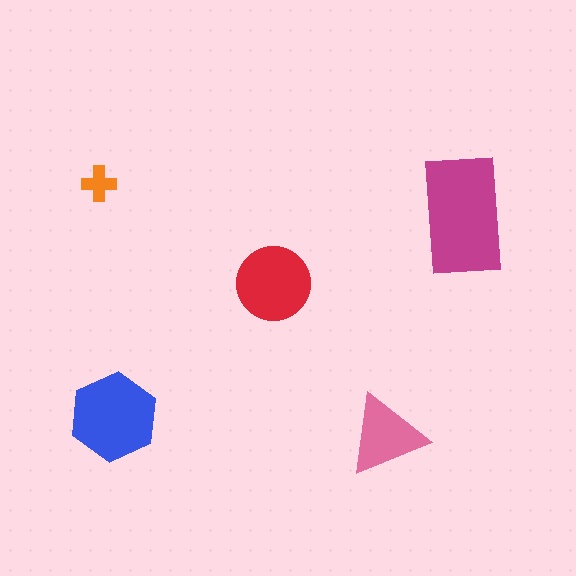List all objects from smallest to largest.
The orange cross, the pink triangle, the red circle, the blue hexagon, the magenta rectangle.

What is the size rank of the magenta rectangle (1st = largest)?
1st.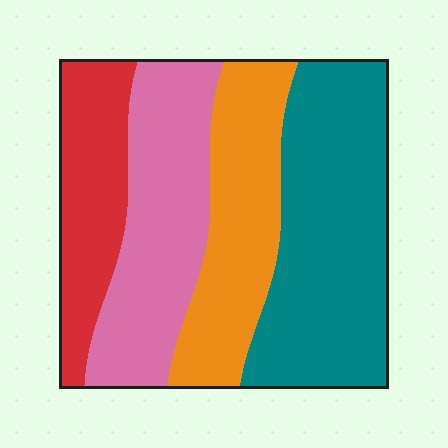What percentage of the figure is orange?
Orange covers 22% of the figure.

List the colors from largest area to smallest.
From largest to smallest: teal, pink, orange, red.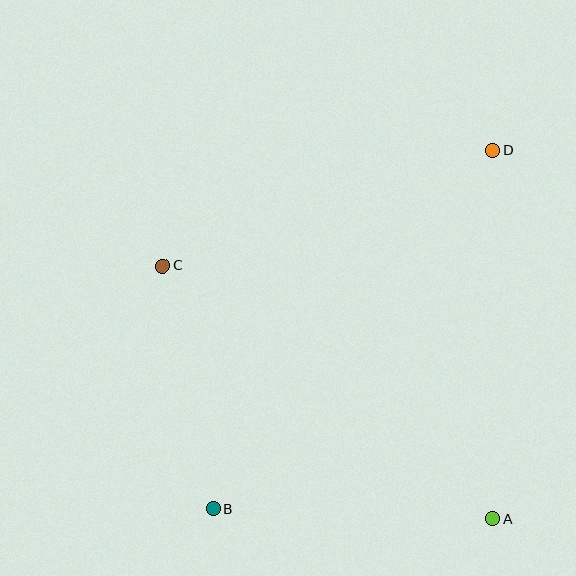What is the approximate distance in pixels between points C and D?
The distance between C and D is approximately 350 pixels.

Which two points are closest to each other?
Points B and C are closest to each other.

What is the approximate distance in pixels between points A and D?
The distance between A and D is approximately 369 pixels.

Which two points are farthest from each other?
Points B and D are farthest from each other.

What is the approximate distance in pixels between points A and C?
The distance between A and C is approximately 416 pixels.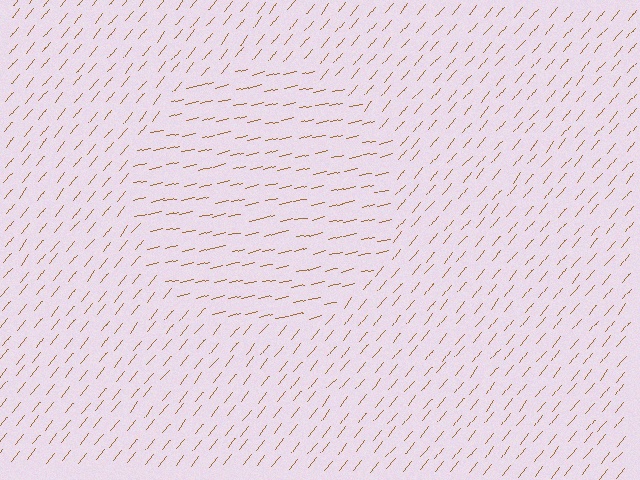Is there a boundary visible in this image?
Yes, there is a texture boundary formed by a change in line orientation.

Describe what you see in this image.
The image is filled with small brown line segments. A circle region in the image has lines oriented differently from the surrounding lines, creating a visible texture boundary.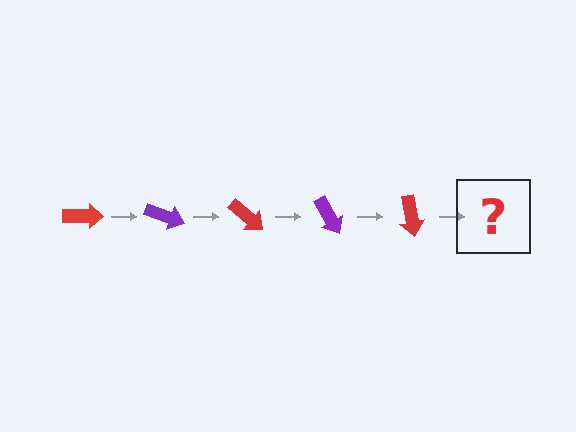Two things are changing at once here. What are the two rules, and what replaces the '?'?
The two rules are that it rotates 20 degrees each step and the color cycles through red and purple. The '?' should be a purple arrow, rotated 100 degrees from the start.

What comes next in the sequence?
The next element should be a purple arrow, rotated 100 degrees from the start.